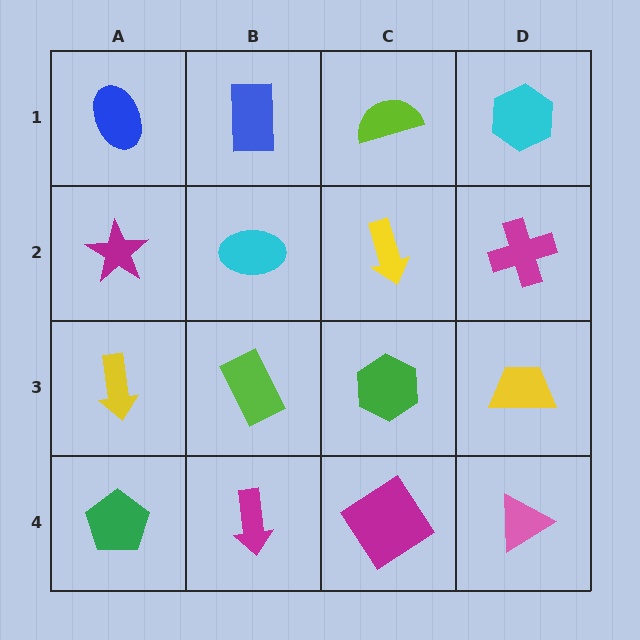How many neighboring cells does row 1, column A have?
2.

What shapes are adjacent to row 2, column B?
A blue rectangle (row 1, column B), a lime rectangle (row 3, column B), a magenta star (row 2, column A), a yellow arrow (row 2, column C).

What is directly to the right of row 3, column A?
A lime rectangle.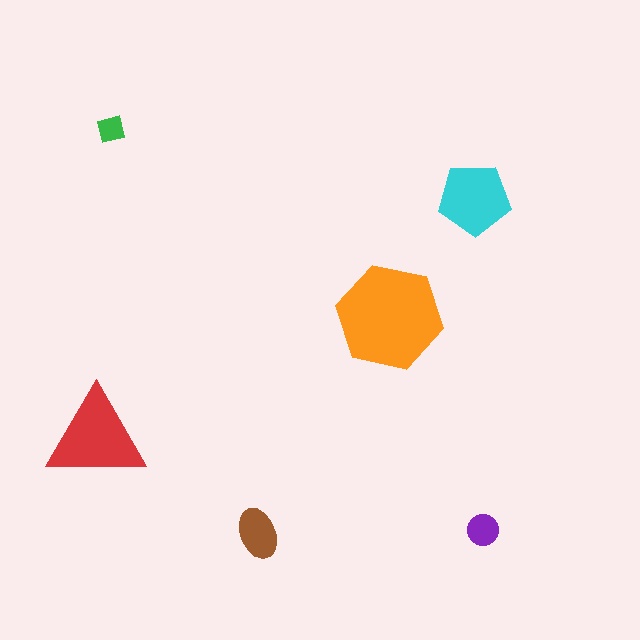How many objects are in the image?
There are 6 objects in the image.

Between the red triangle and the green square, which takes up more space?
The red triangle.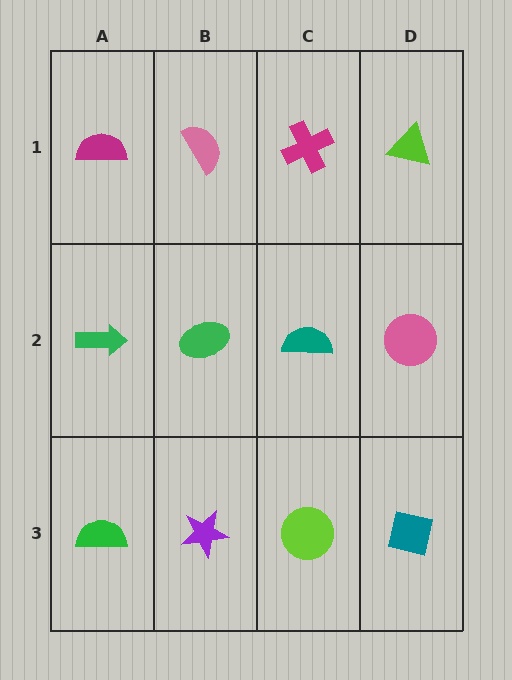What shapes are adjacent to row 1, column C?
A teal semicircle (row 2, column C), a pink semicircle (row 1, column B), a lime triangle (row 1, column D).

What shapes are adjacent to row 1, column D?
A pink circle (row 2, column D), a magenta cross (row 1, column C).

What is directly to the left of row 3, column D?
A lime circle.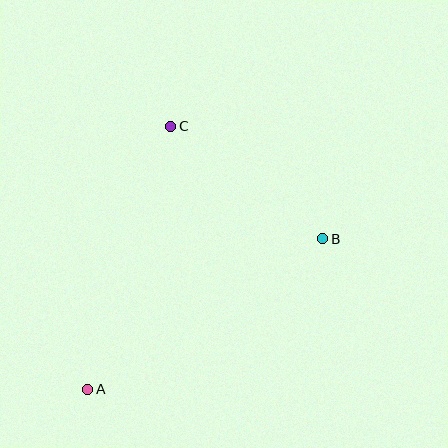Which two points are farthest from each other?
Points A and B are farthest from each other.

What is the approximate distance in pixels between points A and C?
The distance between A and C is approximately 275 pixels.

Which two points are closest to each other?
Points B and C are closest to each other.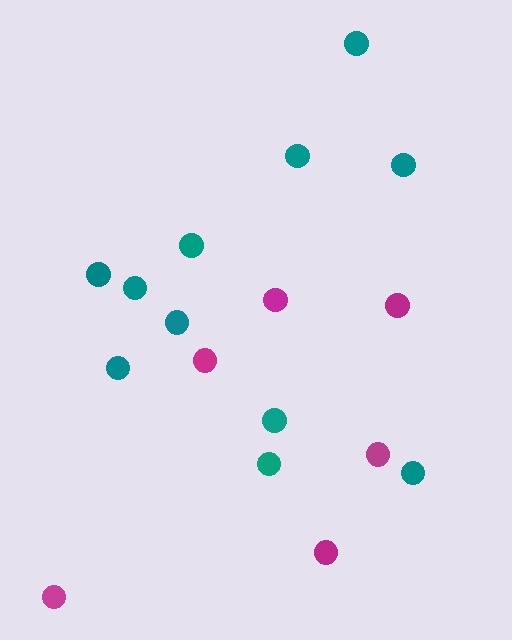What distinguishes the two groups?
There are 2 groups: one group of magenta circles (6) and one group of teal circles (11).